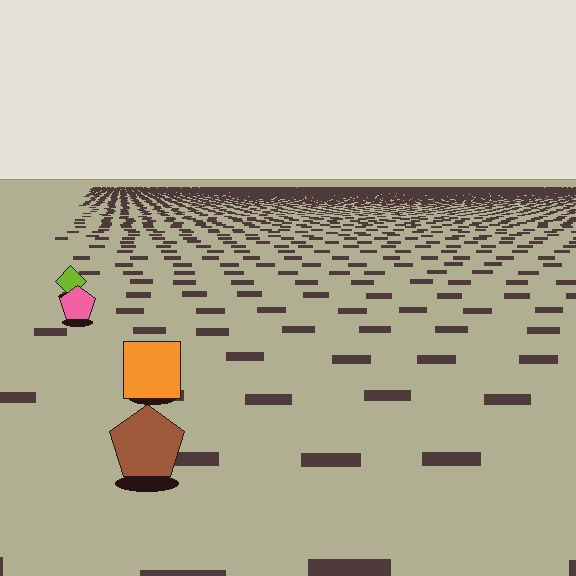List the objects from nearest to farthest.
From nearest to farthest: the brown pentagon, the orange square, the pink pentagon, the lime diamond.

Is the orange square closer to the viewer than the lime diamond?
Yes. The orange square is closer — you can tell from the texture gradient: the ground texture is coarser near it.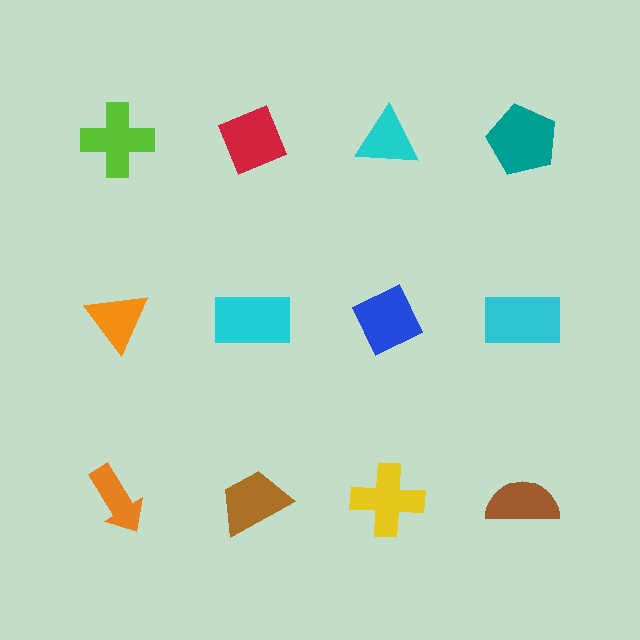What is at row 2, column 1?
An orange triangle.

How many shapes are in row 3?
4 shapes.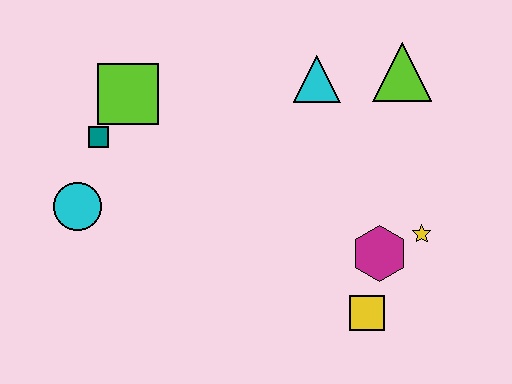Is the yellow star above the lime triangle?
No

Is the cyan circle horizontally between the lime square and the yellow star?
No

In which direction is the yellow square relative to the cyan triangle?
The yellow square is below the cyan triangle.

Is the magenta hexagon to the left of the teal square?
No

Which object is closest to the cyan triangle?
The lime triangle is closest to the cyan triangle.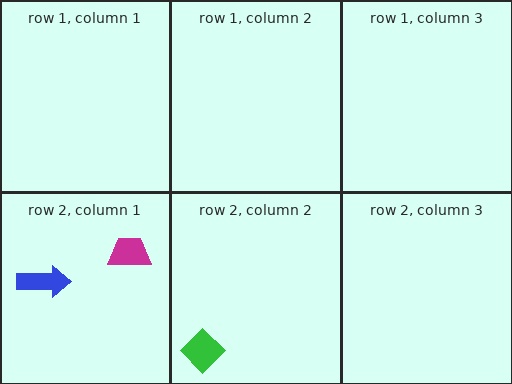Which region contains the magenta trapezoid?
The row 2, column 1 region.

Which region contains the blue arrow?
The row 2, column 1 region.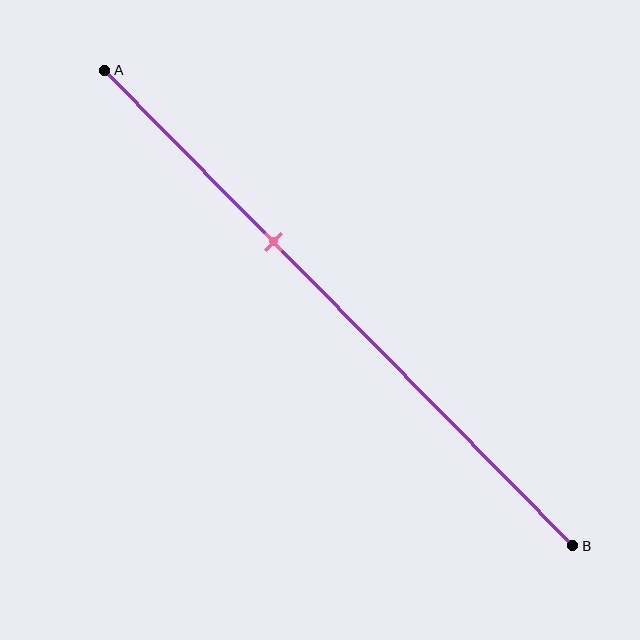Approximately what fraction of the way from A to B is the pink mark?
The pink mark is approximately 35% of the way from A to B.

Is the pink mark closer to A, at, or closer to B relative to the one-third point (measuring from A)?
The pink mark is approximately at the one-third point of segment AB.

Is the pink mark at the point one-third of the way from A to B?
Yes, the mark is approximately at the one-third point.